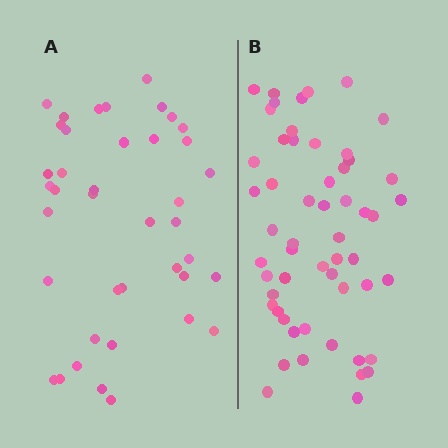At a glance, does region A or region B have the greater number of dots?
Region B (the right region) has more dots.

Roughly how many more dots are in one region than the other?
Region B has approximately 15 more dots than region A.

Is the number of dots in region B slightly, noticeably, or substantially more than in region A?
Region B has noticeably more, but not dramatically so. The ratio is roughly 1.4 to 1.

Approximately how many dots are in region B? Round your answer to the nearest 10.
About 60 dots. (The exact count is 55, which rounds to 60.)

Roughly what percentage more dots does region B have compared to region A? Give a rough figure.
About 40% more.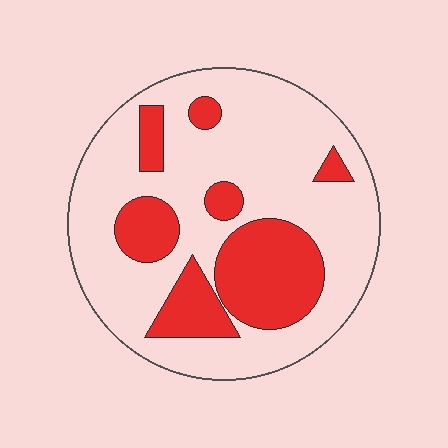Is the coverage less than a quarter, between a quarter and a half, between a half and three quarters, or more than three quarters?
Between a quarter and a half.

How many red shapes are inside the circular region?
7.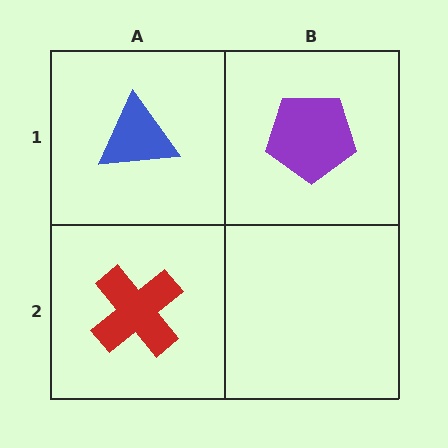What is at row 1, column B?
A purple pentagon.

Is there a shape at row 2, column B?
No, that cell is empty.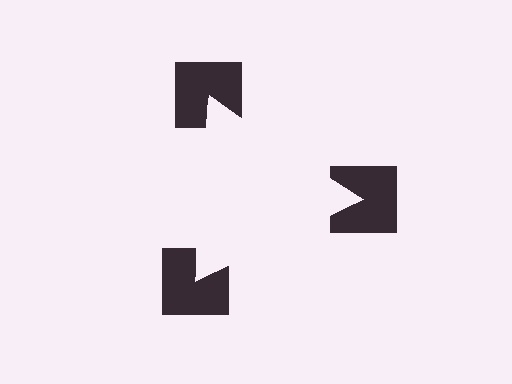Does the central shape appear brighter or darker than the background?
It typically appears slightly brighter than the background, even though no actual brightness change is drawn.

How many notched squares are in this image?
There are 3 — one at each vertex of the illusory triangle.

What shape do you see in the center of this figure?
An illusory triangle — its edges are inferred from the aligned wedge cuts in the notched squares, not physically drawn.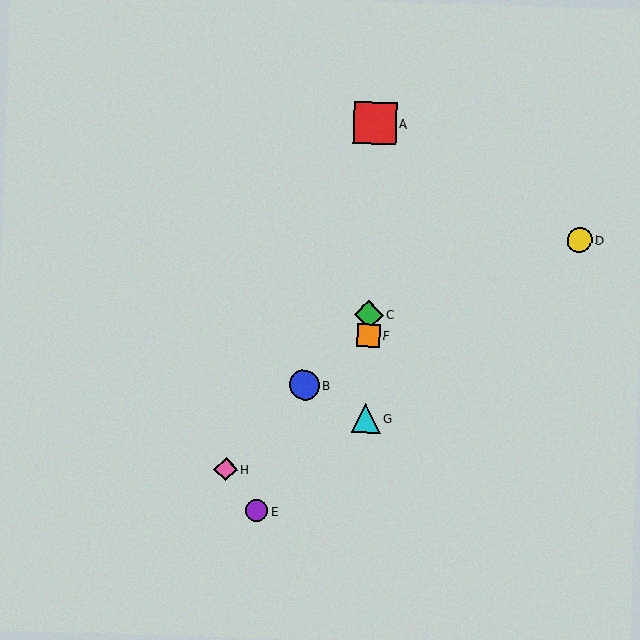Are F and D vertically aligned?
No, F is at x≈368 and D is at x≈580.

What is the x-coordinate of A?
Object A is at x≈375.